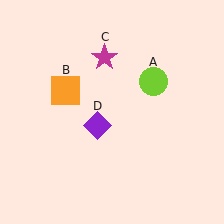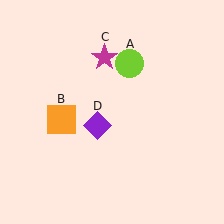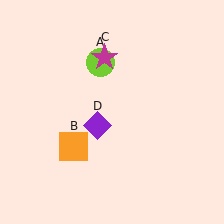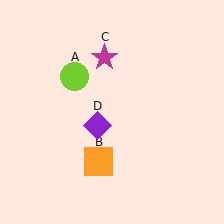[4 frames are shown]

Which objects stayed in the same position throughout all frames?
Magenta star (object C) and purple diamond (object D) remained stationary.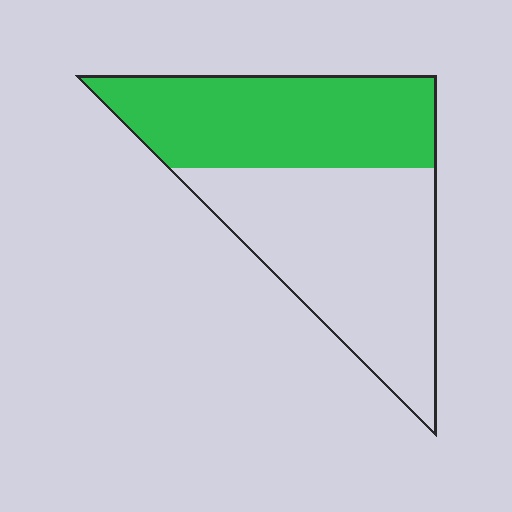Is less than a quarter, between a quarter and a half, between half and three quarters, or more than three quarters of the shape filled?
Between a quarter and a half.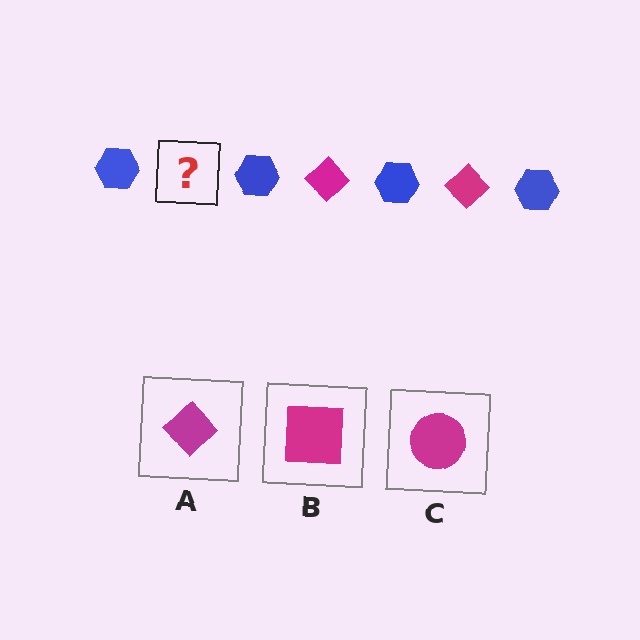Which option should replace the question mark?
Option A.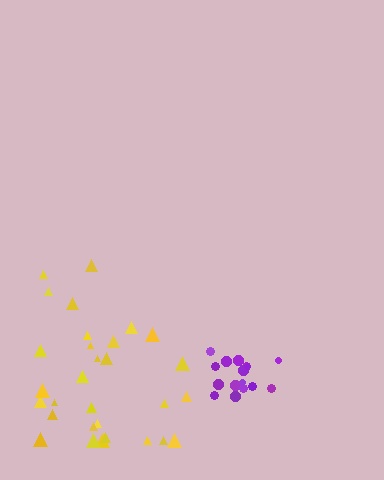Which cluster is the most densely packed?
Purple.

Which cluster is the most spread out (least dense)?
Yellow.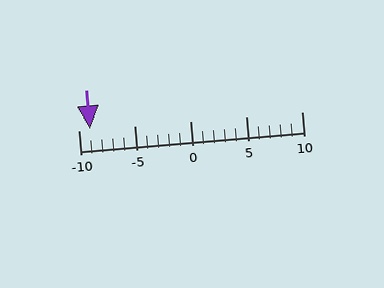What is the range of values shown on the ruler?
The ruler shows values from -10 to 10.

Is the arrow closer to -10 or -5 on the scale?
The arrow is closer to -10.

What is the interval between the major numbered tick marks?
The major tick marks are spaced 5 units apart.